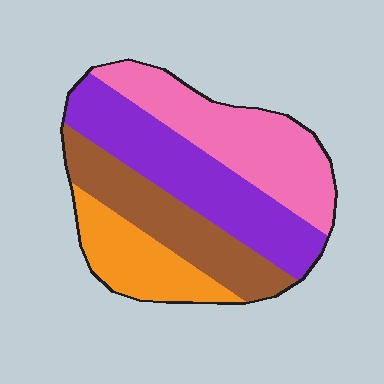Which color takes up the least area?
Orange, at roughly 15%.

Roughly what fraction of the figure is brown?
Brown covers 23% of the figure.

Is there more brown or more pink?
Pink.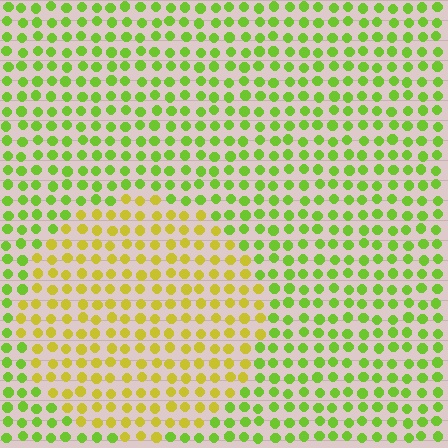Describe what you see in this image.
The image is filled with small lime elements in a uniform arrangement. A circle-shaped region is visible where the elements are tinted to a slightly different hue, forming a subtle color boundary.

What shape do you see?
I see a circle.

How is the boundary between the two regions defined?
The boundary is defined purely by a slight shift in hue (about 37 degrees). Spacing, size, and orientation are identical on both sides.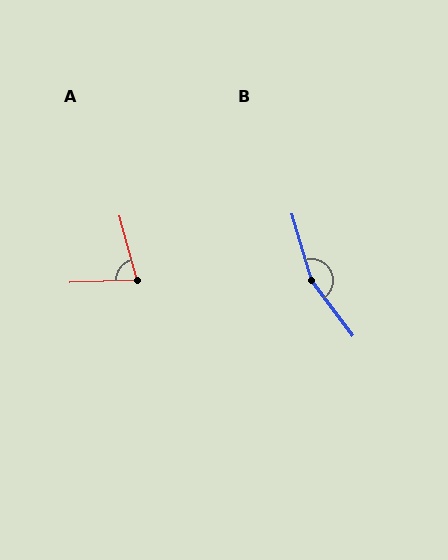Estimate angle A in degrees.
Approximately 77 degrees.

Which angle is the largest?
B, at approximately 159 degrees.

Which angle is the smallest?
A, at approximately 77 degrees.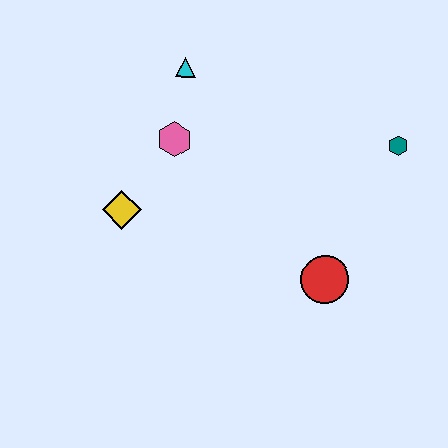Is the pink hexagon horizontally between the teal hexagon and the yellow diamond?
Yes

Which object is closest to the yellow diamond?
The pink hexagon is closest to the yellow diamond.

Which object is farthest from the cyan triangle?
The red circle is farthest from the cyan triangle.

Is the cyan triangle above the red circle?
Yes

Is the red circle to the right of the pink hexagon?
Yes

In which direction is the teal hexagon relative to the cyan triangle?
The teal hexagon is to the right of the cyan triangle.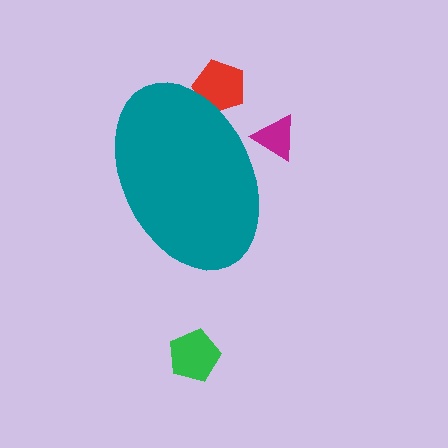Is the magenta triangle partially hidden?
Yes, the magenta triangle is partially hidden behind the teal ellipse.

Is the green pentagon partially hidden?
No, the green pentagon is fully visible.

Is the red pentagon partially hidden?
Yes, the red pentagon is partially hidden behind the teal ellipse.